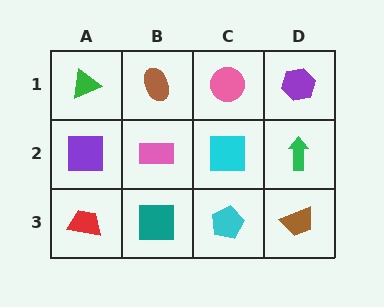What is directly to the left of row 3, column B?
A red trapezoid.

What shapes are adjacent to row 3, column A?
A purple square (row 2, column A), a teal square (row 3, column B).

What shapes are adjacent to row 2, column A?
A green triangle (row 1, column A), a red trapezoid (row 3, column A), a pink rectangle (row 2, column B).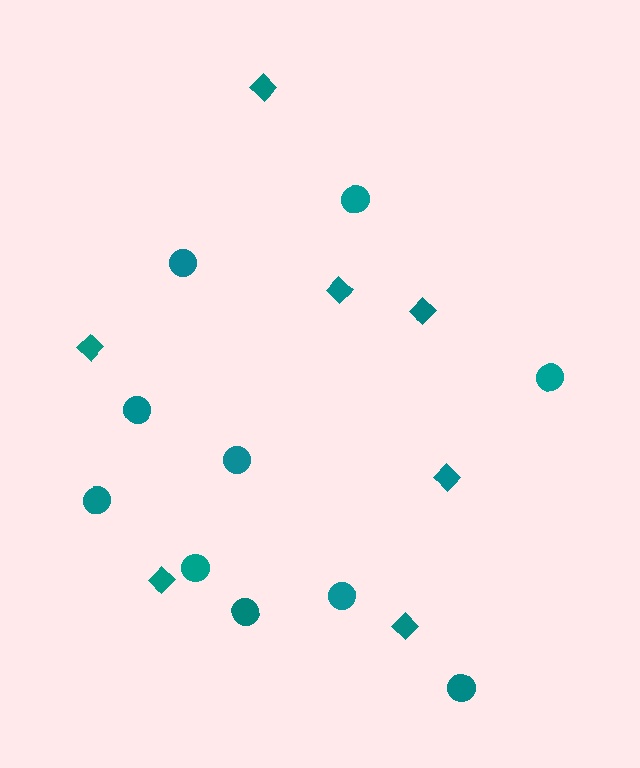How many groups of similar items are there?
There are 2 groups: one group of diamonds (7) and one group of circles (10).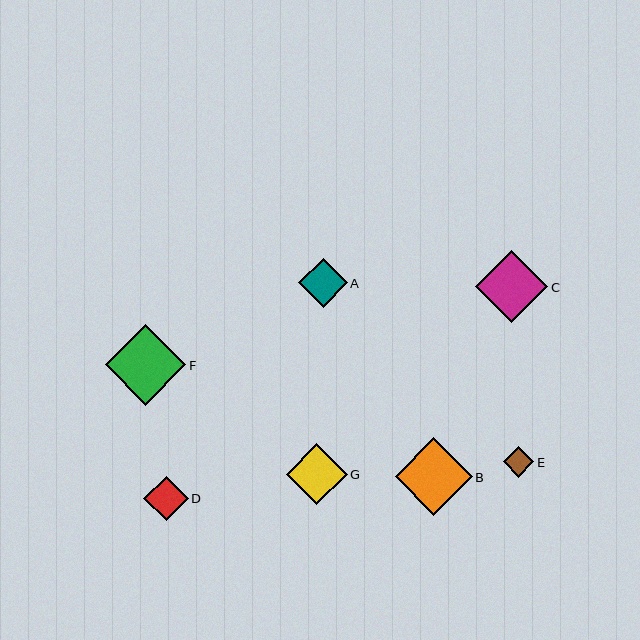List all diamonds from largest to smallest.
From largest to smallest: F, B, C, G, A, D, E.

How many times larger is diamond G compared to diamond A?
Diamond G is approximately 1.3 times the size of diamond A.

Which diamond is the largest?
Diamond F is the largest with a size of approximately 80 pixels.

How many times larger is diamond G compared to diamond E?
Diamond G is approximately 2.0 times the size of diamond E.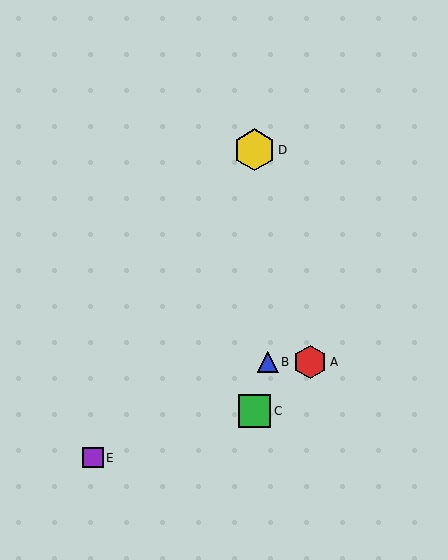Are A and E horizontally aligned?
No, A is at y≈362 and E is at y≈458.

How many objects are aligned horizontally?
2 objects (A, B) are aligned horizontally.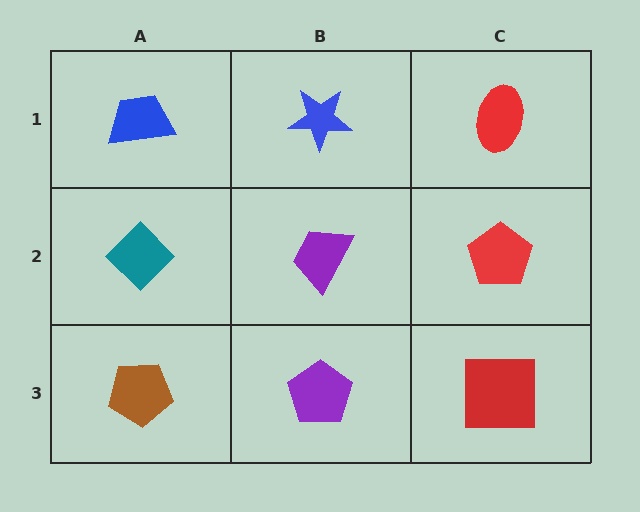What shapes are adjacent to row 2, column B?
A blue star (row 1, column B), a purple pentagon (row 3, column B), a teal diamond (row 2, column A), a red pentagon (row 2, column C).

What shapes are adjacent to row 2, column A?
A blue trapezoid (row 1, column A), a brown pentagon (row 3, column A), a purple trapezoid (row 2, column B).